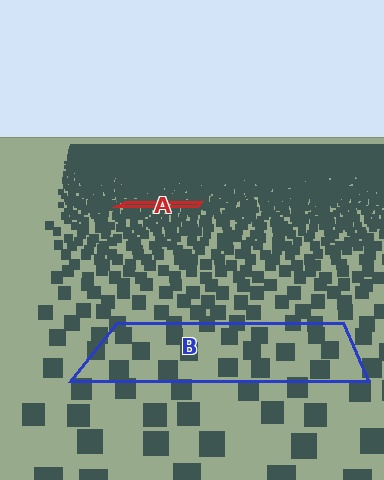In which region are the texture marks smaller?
The texture marks are smaller in region A, because it is farther away.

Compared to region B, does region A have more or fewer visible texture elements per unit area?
Region A has more texture elements per unit area — they are packed more densely because it is farther away.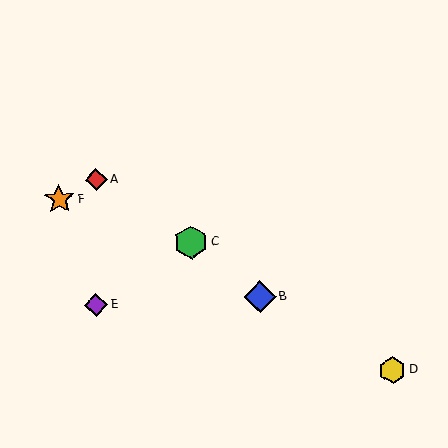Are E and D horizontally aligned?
No, E is at y≈305 and D is at y≈370.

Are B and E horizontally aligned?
Yes, both are at y≈297.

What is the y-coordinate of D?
Object D is at y≈370.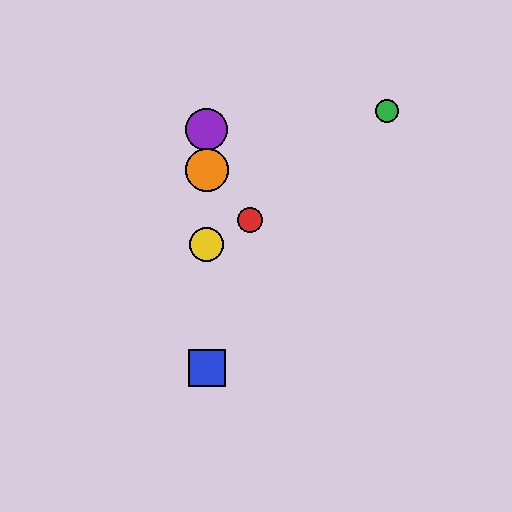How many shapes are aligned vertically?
4 shapes (the blue square, the yellow circle, the purple circle, the orange circle) are aligned vertically.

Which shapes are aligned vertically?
The blue square, the yellow circle, the purple circle, the orange circle are aligned vertically.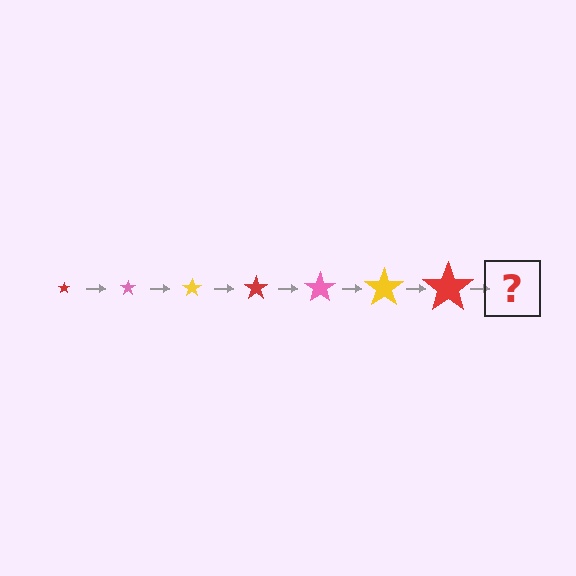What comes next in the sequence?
The next element should be a pink star, larger than the previous one.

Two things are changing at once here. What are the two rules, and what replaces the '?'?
The two rules are that the star grows larger each step and the color cycles through red, pink, and yellow. The '?' should be a pink star, larger than the previous one.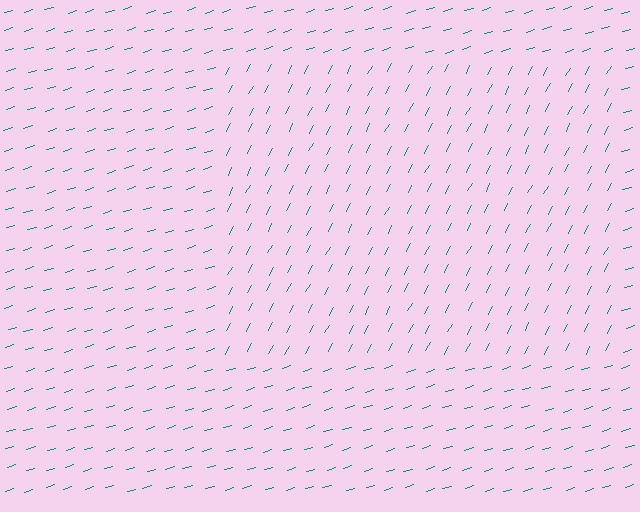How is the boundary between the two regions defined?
The boundary is defined purely by a change in line orientation (approximately 45 degrees difference). All lines are the same color and thickness.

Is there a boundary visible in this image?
Yes, there is a texture boundary formed by a change in line orientation.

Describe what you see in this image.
The image is filled with small teal line segments. A rectangle region in the image has lines oriented differently from the surrounding lines, creating a visible texture boundary.